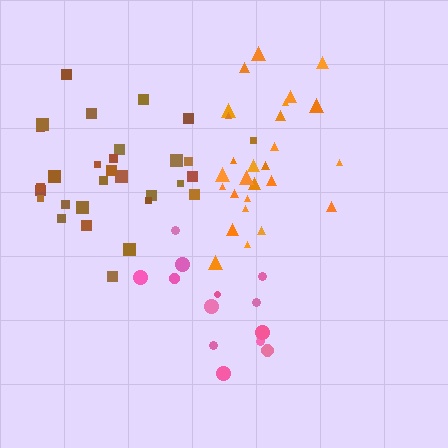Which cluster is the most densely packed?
Orange.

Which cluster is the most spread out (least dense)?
Pink.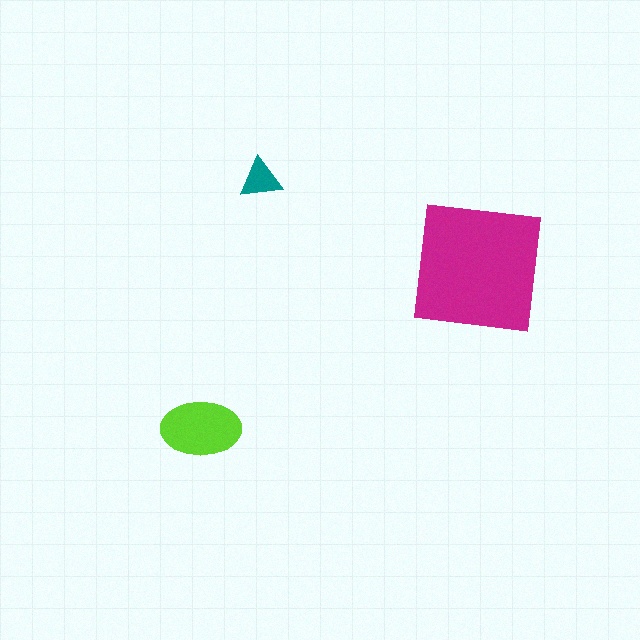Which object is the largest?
The magenta square.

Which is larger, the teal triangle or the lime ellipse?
The lime ellipse.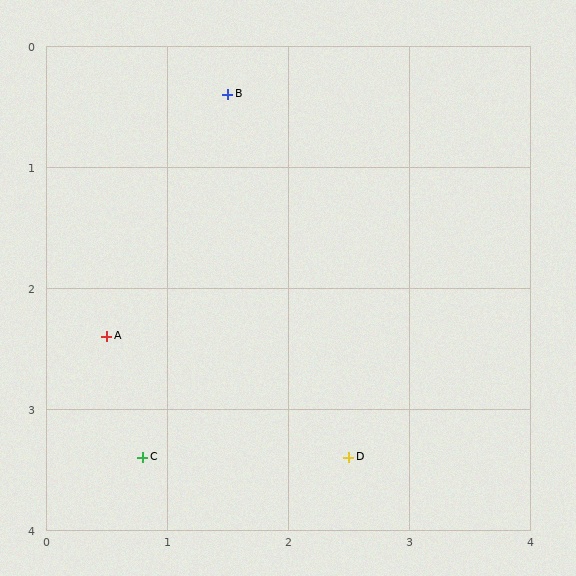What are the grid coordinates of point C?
Point C is at approximately (0.8, 3.4).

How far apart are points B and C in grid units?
Points B and C are about 3.1 grid units apart.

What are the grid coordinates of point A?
Point A is at approximately (0.5, 2.4).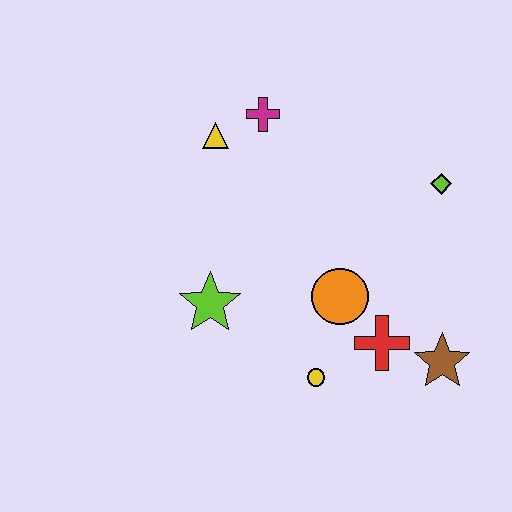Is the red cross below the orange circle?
Yes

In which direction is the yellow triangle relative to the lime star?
The yellow triangle is above the lime star.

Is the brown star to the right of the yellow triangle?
Yes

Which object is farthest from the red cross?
The yellow triangle is farthest from the red cross.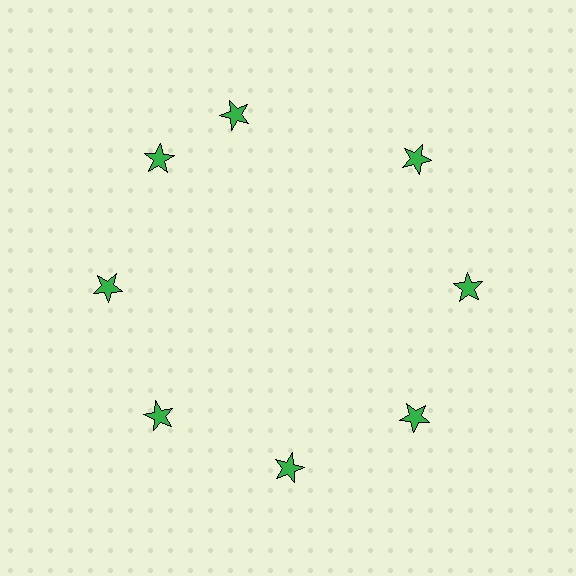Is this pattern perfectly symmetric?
No. The 8 green stars are arranged in a ring, but one element near the 12 o'clock position is rotated out of alignment along the ring, breaking the 8-fold rotational symmetry.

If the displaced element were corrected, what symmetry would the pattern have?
It would have 8-fold rotational symmetry — the pattern would map onto itself every 45 degrees.